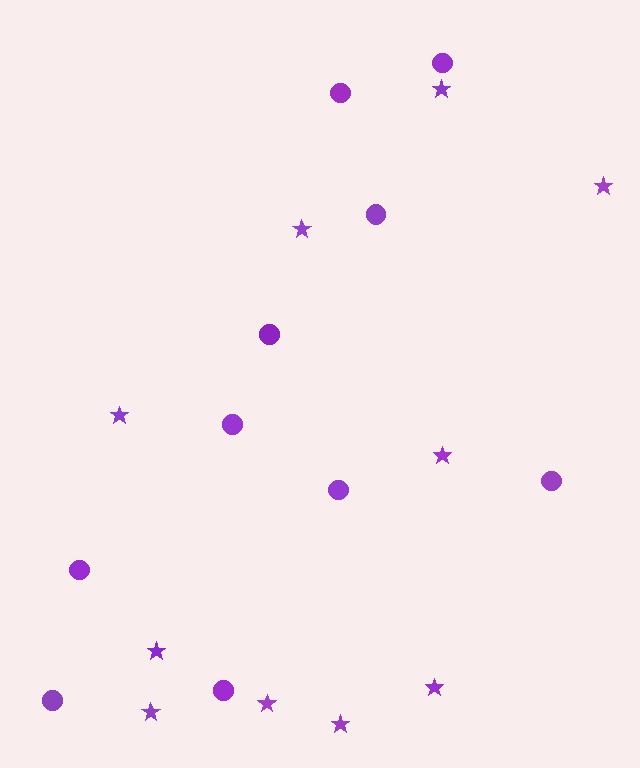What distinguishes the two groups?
There are 2 groups: one group of circles (10) and one group of stars (10).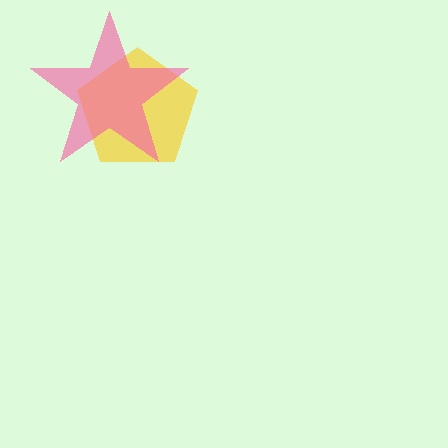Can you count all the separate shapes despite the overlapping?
Yes, there are 2 separate shapes.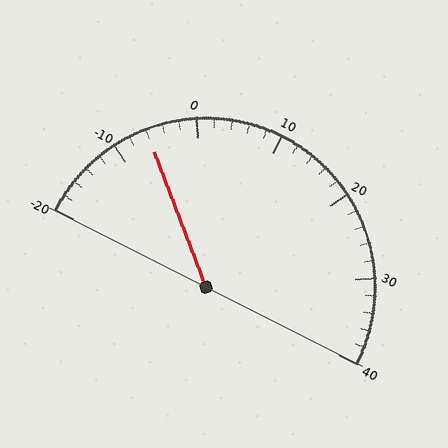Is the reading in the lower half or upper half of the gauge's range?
The reading is in the lower half of the range (-20 to 40).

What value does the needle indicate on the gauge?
The needle indicates approximately -6.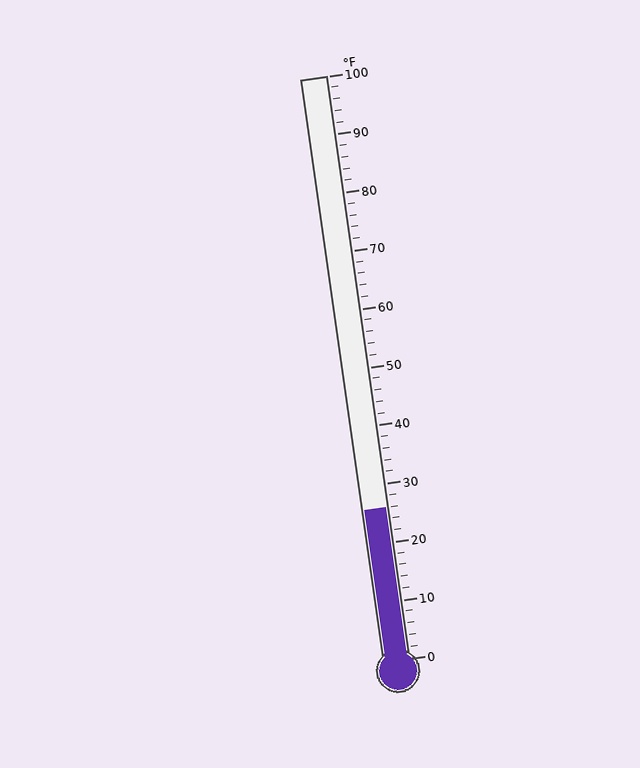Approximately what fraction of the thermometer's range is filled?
The thermometer is filled to approximately 25% of its range.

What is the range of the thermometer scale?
The thermometer scale ranges from 0°F to 100°F.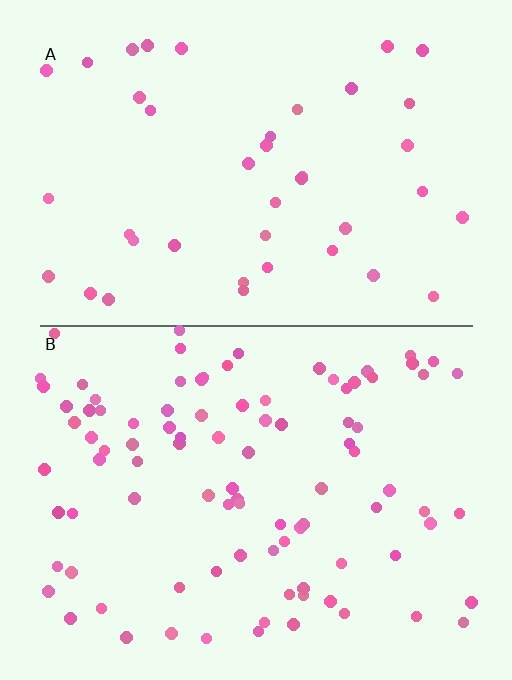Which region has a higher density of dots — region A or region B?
B (the bottom).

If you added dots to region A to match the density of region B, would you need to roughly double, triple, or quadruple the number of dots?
Approximately double.